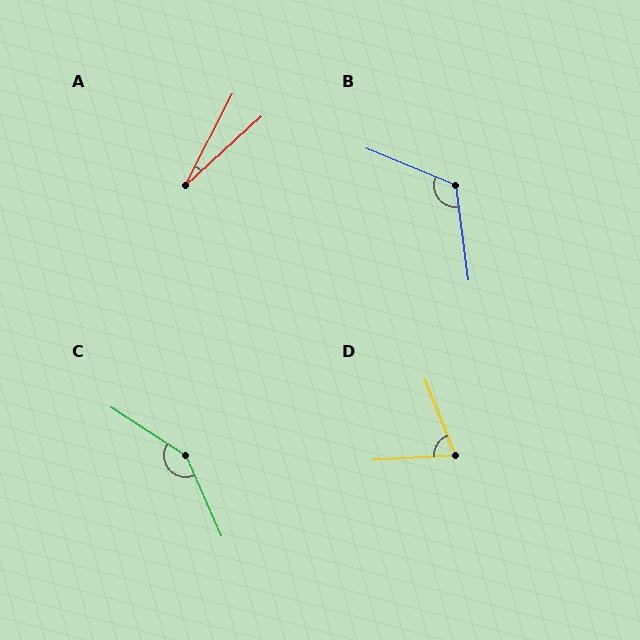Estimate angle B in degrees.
Approximately 120 degrees.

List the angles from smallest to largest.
A (20°), D (71°), B (120°), C (147°).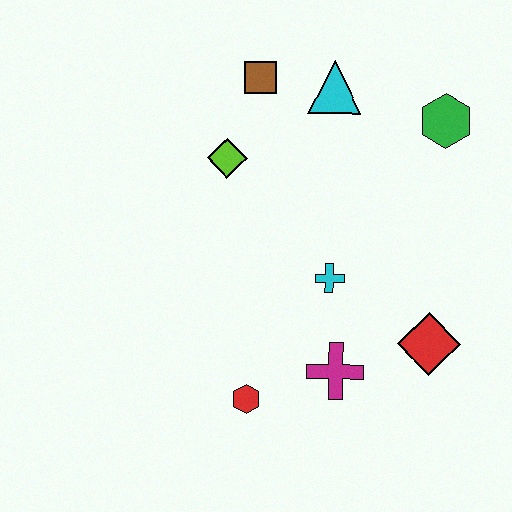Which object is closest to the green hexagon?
The cyan triangle is closest to the green hexagon.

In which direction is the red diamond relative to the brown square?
The red diamond is below the brown square.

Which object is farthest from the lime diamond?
The red diamond is farthest from the lime diamond.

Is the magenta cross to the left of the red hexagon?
No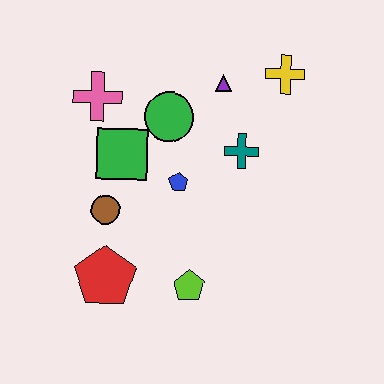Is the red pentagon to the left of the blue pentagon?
Yes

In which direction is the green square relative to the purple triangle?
The green square is to the left of the purple triangle.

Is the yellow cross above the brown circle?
Yes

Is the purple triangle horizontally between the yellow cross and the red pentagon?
Yes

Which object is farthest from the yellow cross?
The red pentagon is farthest from the yellow cross.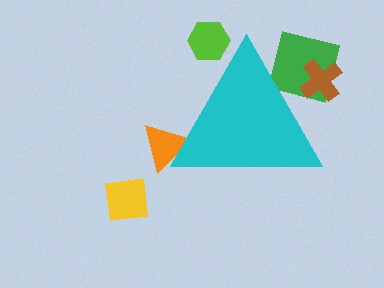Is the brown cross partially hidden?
Yes, the brown cross is partially hidden behind the cyan triangle.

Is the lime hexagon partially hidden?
Yes, the lime hexagon is partially hidden behind the cyan triangle.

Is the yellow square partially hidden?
No, the yellow square is fully visible.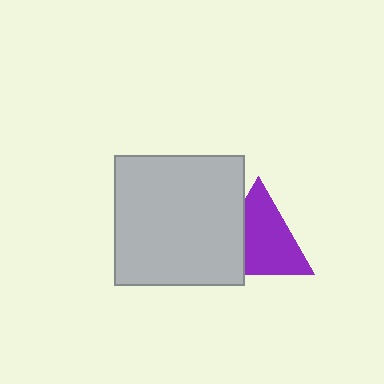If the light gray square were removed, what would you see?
You would see the complete purple triangle.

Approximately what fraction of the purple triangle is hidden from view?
Roughly 30% of the purple triangle is hidden behind the light gray square.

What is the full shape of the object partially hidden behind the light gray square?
The partially hidden object is a purple triangle.